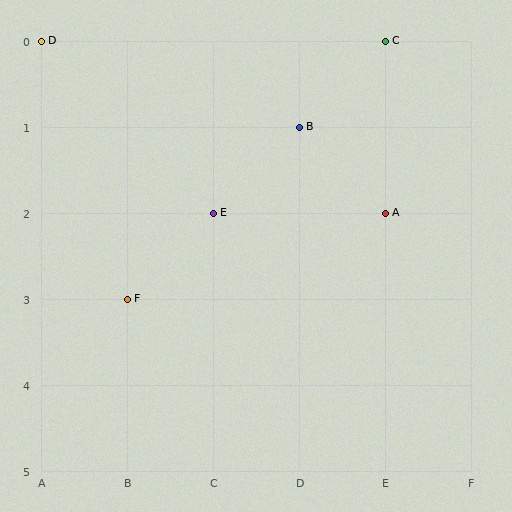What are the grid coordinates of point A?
Point A is at grid coordinates (E, 2).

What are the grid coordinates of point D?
Point D is at grid coordinates (A, 0).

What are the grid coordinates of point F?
Point F is at grid coordinates (B, 3).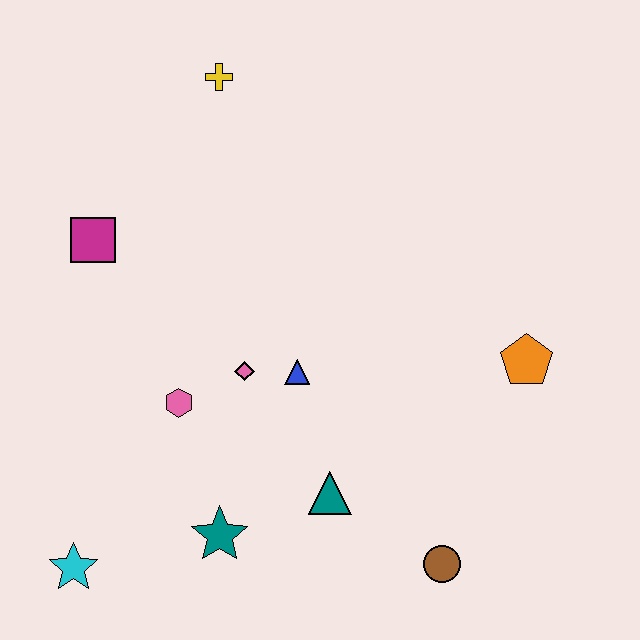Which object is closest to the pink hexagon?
The pink diamond is closest to the pink hexagon.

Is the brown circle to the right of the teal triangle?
Yes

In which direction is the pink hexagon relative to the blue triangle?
The pink hexagon is to the left of the blue triangle.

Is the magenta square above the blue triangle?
Yes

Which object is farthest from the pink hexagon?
The orange pentagon is farthest from the pink hexagon.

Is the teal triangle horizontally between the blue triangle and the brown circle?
Yes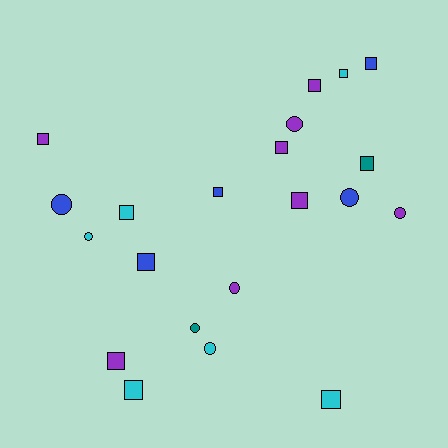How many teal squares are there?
There is 1 teal square.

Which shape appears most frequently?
Square, with 13 objects.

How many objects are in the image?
There are 21 objects.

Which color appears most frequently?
Purple, with 8 objects.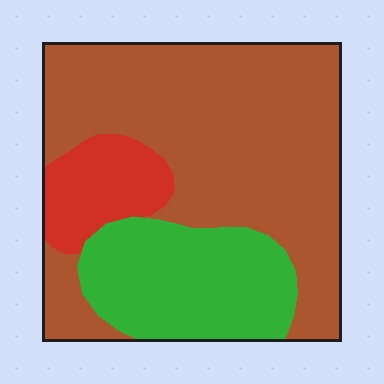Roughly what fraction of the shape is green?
Green covers 26% of the shape.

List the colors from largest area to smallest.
From largest to smallest: brown, green, red.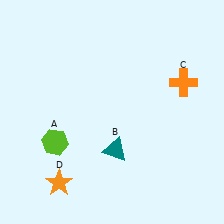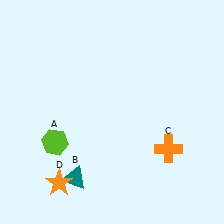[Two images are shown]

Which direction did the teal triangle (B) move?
The teal triangle (B) moved left.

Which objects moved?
The objects that moved are: the teal triangle (B), the orange cross (C).